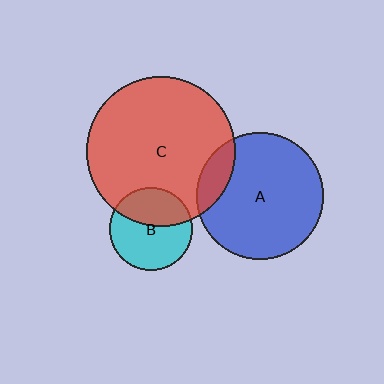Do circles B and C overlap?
Yes.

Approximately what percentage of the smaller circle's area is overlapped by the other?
Approximately 40%.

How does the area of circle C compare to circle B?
Approximately 3.2 times.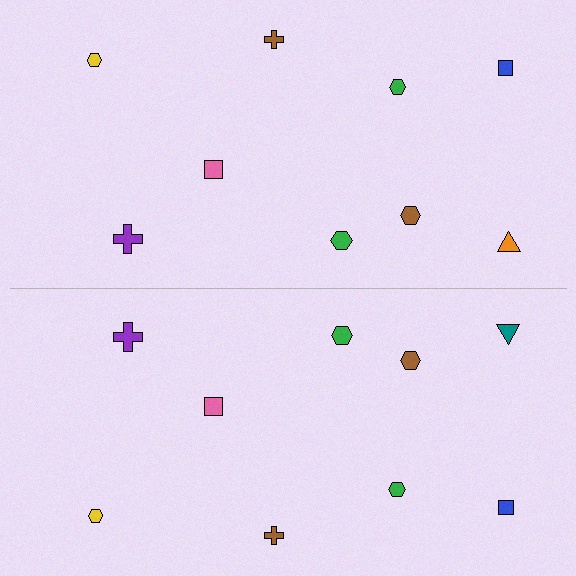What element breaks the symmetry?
The teal triangle on the bottom side breaks the symmetry — its mirror counterpart is orange.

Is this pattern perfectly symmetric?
No, the pattern is not perfectly symmetric. The teal triangle on the bottom side breaks the symmetry — its mirror counterpart is orange.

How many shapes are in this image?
There are 18 shapes in this image.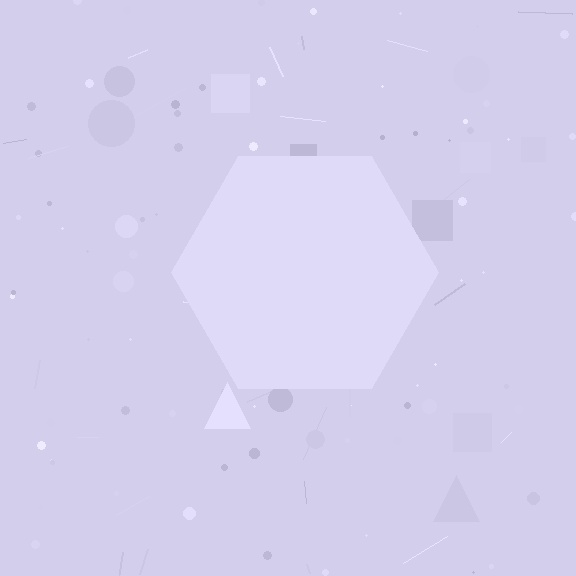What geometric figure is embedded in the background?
A hexagon is embedded in the background.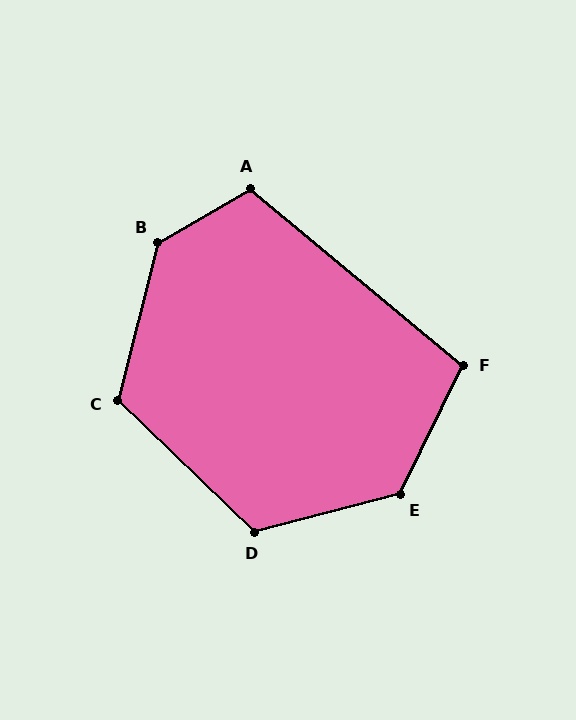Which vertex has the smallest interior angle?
F, at approximately 104 degrees.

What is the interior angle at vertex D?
Approximately 122 degrees (obtuse).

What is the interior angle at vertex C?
Approximately 119 degrees (obtuse).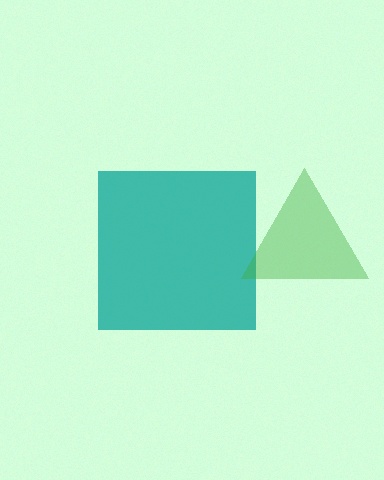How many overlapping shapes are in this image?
There are 2 overlapping shapes in the image.